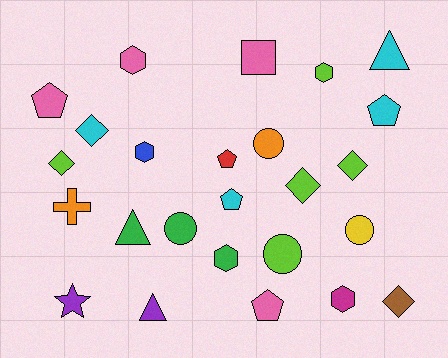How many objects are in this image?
There are 25 objects.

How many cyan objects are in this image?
There are 4 cyan objects.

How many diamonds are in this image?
There are 5 diamonds.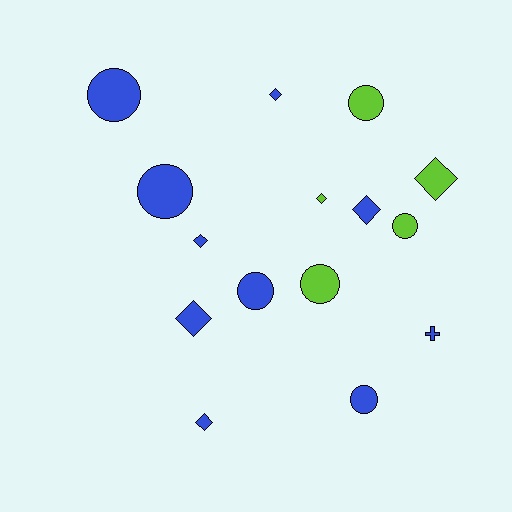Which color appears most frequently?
Blue, with 10 objects.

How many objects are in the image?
There are 15 objects.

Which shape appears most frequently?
Circle, with 7 objects.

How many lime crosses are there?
There are no lime crosses.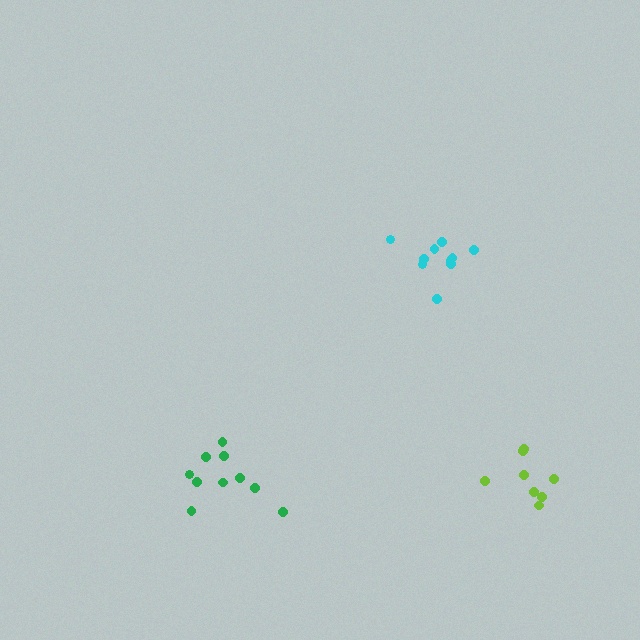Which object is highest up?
The cyan cluster is topmost.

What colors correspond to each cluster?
The clusters are colored: cyan, lime, green.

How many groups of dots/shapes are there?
There are 3 groups.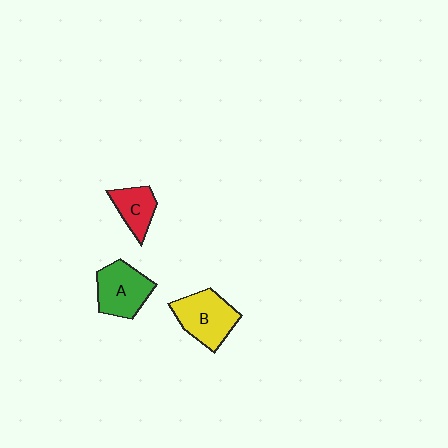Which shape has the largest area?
Shape B (yellow).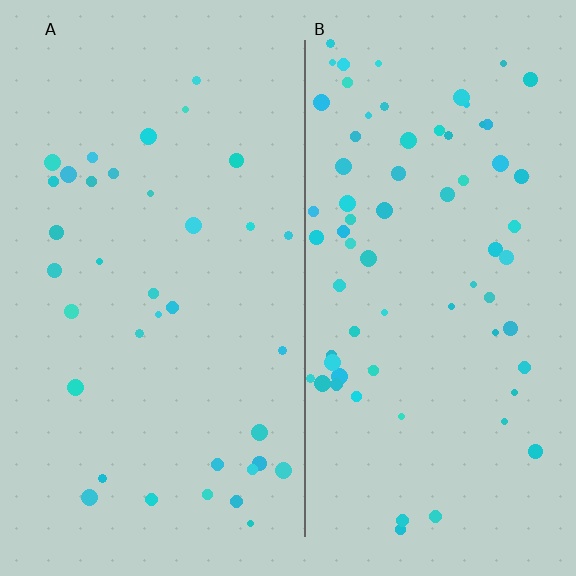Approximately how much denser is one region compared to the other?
Approximately 1.9× — region B over region A.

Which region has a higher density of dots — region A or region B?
B (the right).